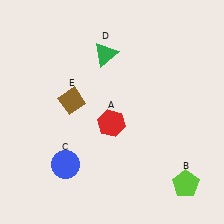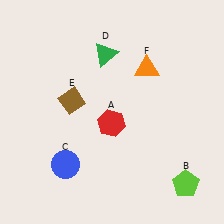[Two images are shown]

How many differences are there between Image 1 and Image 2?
There is 1 difference between the two images.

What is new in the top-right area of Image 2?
An orange triangle (F) was added in the top-right area of Image 2.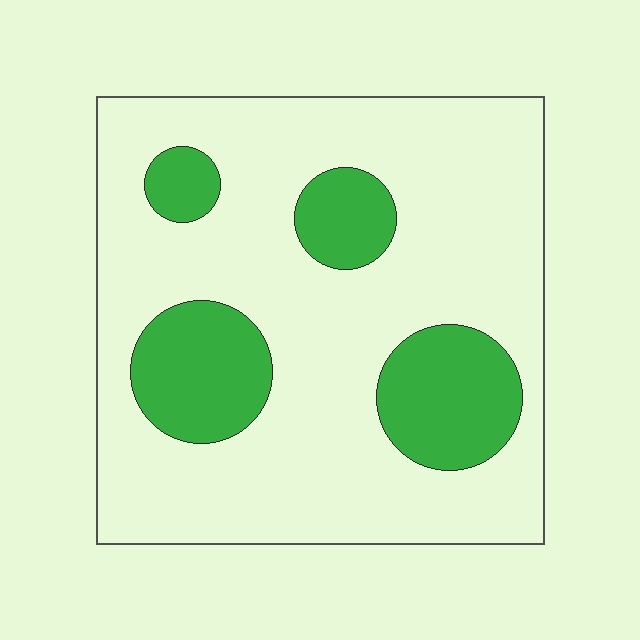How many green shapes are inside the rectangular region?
4.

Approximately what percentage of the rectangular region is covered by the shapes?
Approximately 25%.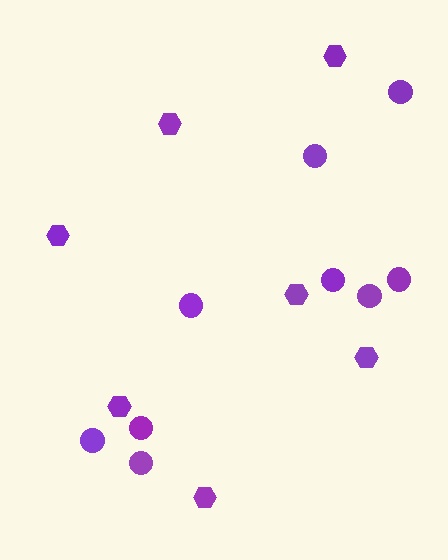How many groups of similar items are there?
There are 2 groups: one group of hexagons (7) and one group of circles (9).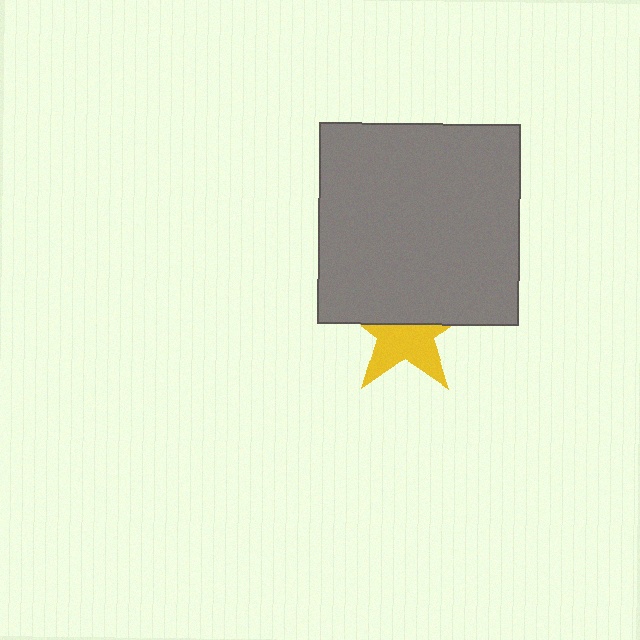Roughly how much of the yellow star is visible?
About half of it is visible (roughly 53%).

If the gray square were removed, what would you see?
You would see the complete yellow star.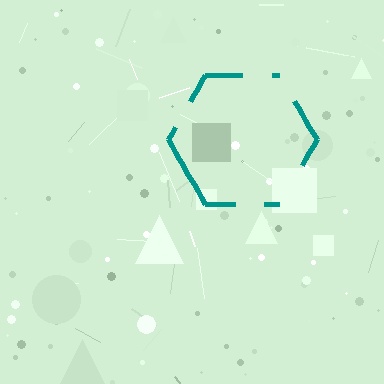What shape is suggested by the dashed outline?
The dashed outline suggests a hexagon.